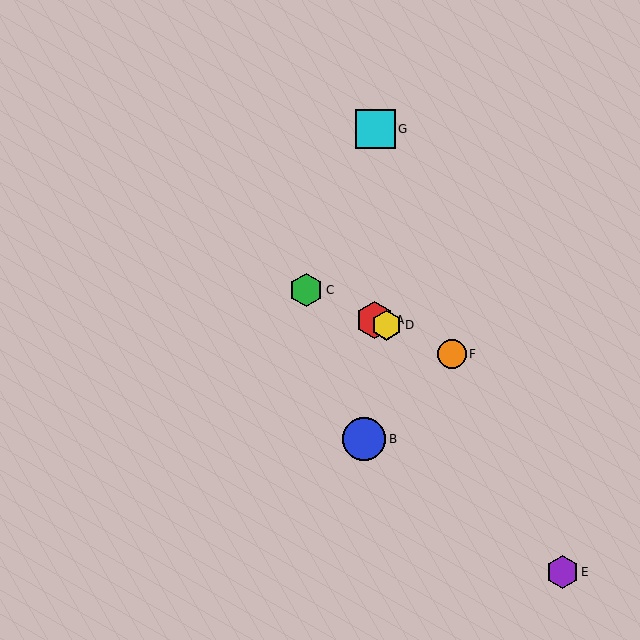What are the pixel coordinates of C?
Object C is at (306, 290).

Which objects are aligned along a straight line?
Objects A, C, D, F are aligned along a straight line.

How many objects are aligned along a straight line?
4 objects (A, C, D, F) are aligned along a straight line.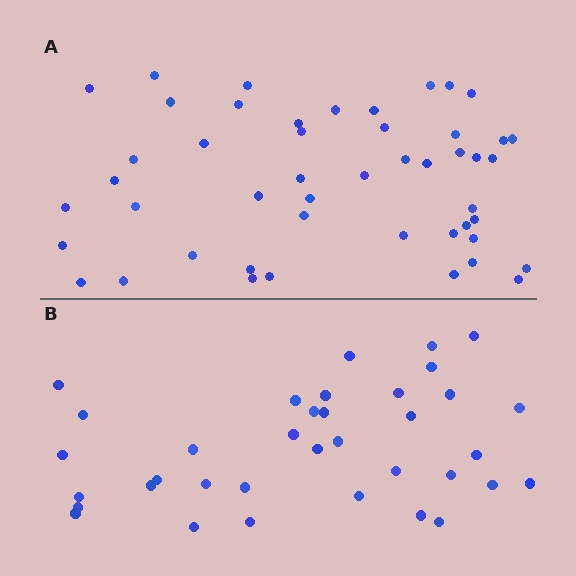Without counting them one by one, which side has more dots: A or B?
Region A (the top region) has more dots.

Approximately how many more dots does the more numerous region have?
Region A has roughly 12 or so more dots than region B.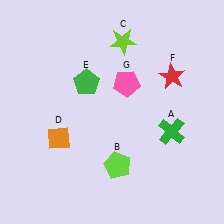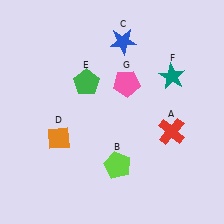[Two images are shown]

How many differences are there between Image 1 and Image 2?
There are 3 differences between the two images.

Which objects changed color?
A changed from green to red. C changed from lime to blue. F changed from red to teal.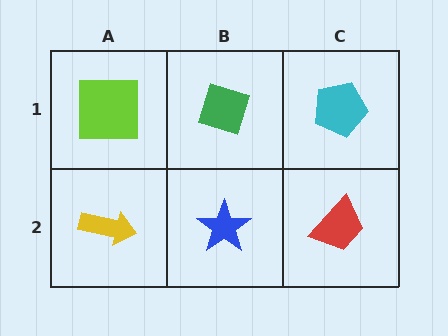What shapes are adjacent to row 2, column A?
A lime square (row 1, column A), a blue star (row 2, column B).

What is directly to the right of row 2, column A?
A blue star.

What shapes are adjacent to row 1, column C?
A red trapezoid (row 2, column C), a green diamond (row 1, column B).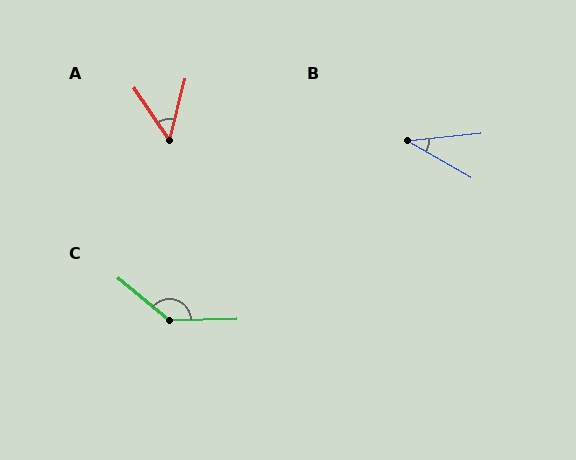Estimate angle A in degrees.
Approximately 48 degrees.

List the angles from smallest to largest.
B (36°), A (48°), C (140°).